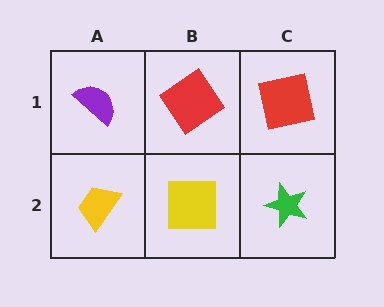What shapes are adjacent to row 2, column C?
A red square (row 1, column C), a yellow square (row 2, column B).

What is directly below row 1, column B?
A yellow square.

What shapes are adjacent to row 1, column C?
A green star (row 2, column C), a red diamond (row 1, column B).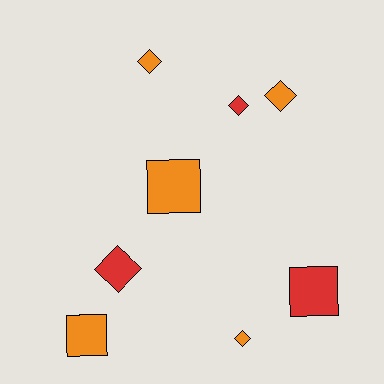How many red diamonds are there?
There are 2 red diamonds.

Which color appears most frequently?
Orange, with 5 objects.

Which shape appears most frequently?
Diamond, with 5 objects.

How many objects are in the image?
There are 8 objects.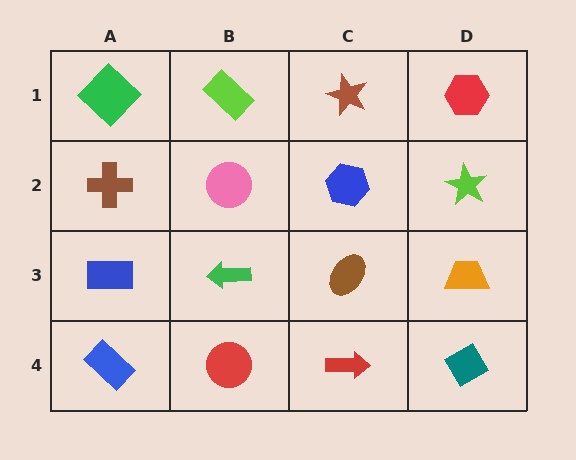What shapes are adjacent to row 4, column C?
A brown ellipse (row 3, column C), a red circle (row 4, column B), a teal diamond (row 4, column D).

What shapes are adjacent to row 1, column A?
A brown cross (row 2, column A), a lime rectangle (row 1, column B).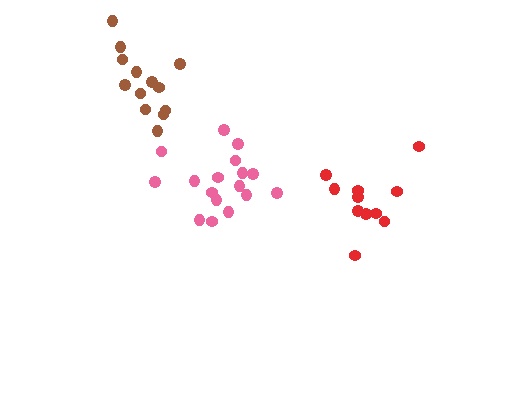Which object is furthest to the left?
The brown cluster is leftmost.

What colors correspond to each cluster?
The clusters are colored: red, brown, pink.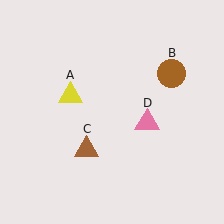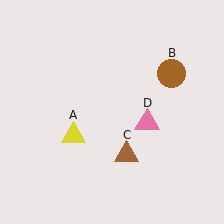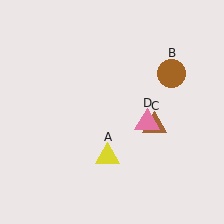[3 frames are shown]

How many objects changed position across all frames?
2 objects changed position: yellow triangle (object A), brown triangle (object C).